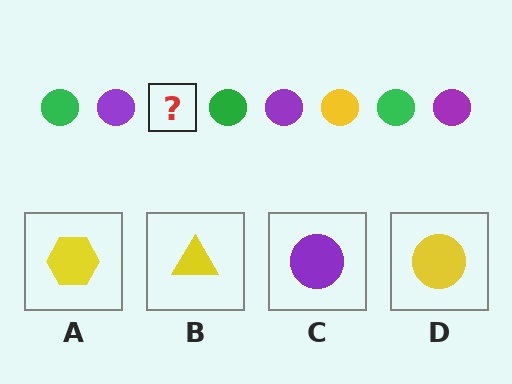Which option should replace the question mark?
Option D.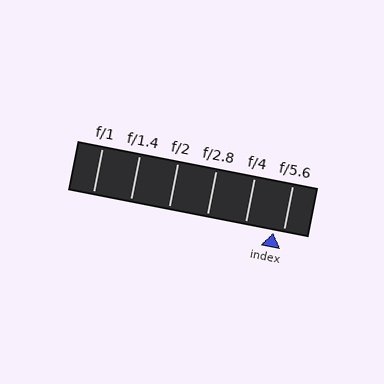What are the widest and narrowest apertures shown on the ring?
The widest aperture shown is f/1 and the narrowest is f/5.6.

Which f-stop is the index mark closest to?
The index mark is closest to f/5.6.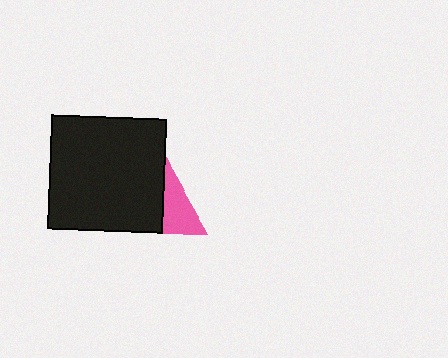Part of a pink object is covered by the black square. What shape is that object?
It is a triangle.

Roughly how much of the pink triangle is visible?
About half of it is visible (roughly 50%).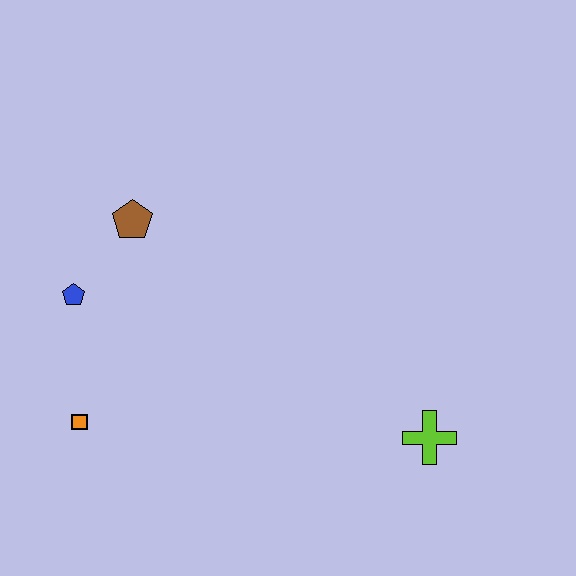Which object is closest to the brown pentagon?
The blue pentagon is closest to the brown pentagon.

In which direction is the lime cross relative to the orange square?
The lime cross is to the right of the orange square.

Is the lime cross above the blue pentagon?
No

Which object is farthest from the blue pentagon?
The lime cross is farthest from the blue pentagon.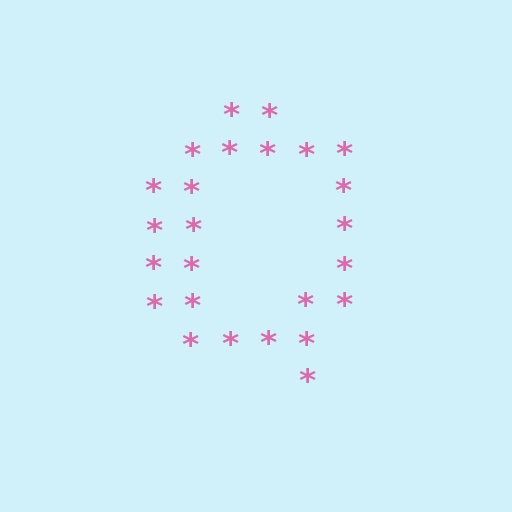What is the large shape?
The large shape is the letter Q.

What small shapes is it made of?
It is made of small asterisks.